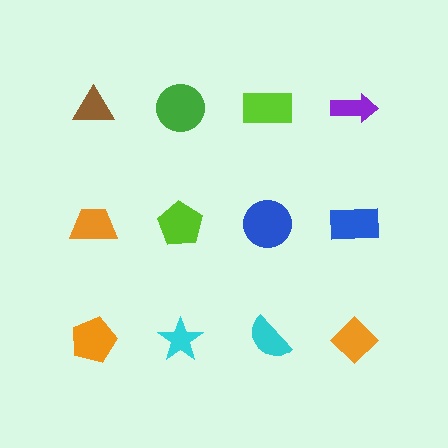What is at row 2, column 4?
A blue rectangle.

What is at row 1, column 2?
A green circle.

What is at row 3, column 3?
A cyan semicircle.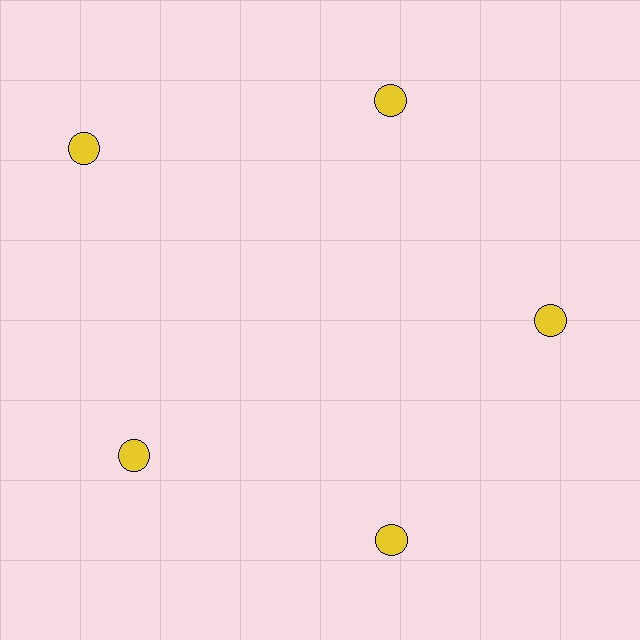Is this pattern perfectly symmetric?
No. The 5 yellow circles are arranged in a ring, but one element near the 10 o'clock position is pushed outward from the center, breaking the 5-fold rotational symmetry.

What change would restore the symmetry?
The symmetry would be restored by moving it inward, back onto the ring so that all 5 circles sit at equal angles and equal distance from the center.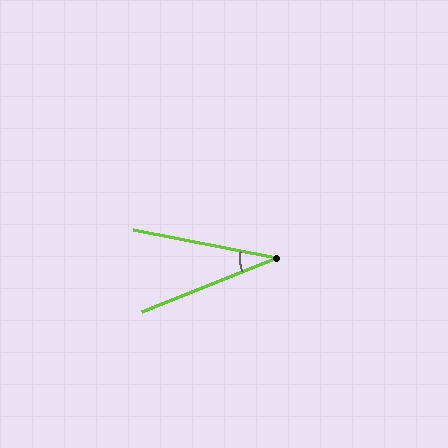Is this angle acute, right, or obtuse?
It is acute.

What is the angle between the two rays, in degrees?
Approximately 33 degrees.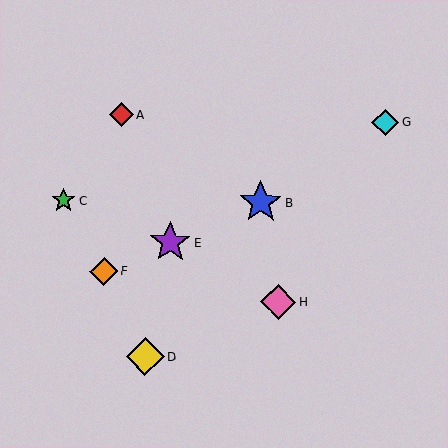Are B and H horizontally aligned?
No, B is at y≈203 and H is at y≈302.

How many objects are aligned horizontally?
2 objects (B, C) are aligned horizontally.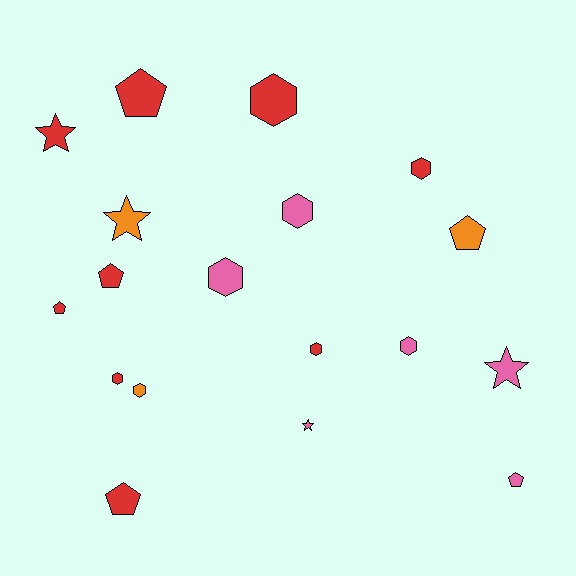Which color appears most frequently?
Red, with 9 objects.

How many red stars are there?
There is 1 red star.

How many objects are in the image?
There are 18 objects.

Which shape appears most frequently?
Hexagon, with 8 objects.